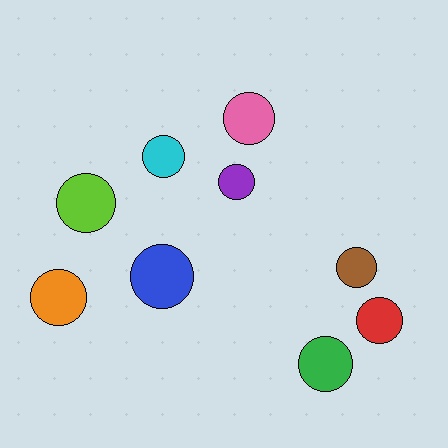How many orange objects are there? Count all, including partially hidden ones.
There is 1 orange object.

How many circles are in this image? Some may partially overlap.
There are 9 circles.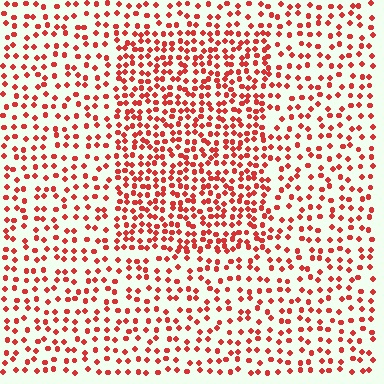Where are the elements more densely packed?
The elements are more densely packed inside the rectangle boundary.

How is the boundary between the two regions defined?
The boundary is defined by a change in element density (approximately 1.8x ratio). All elements are the same color, size, and shape.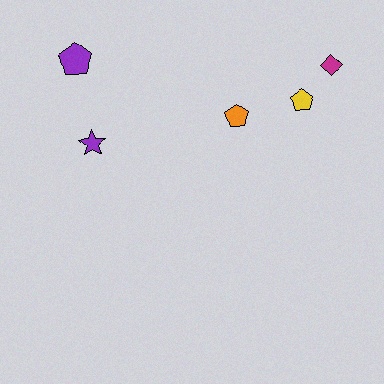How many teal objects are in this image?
There are no teal objects.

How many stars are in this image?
There is 1 star.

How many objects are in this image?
There are 5 objects.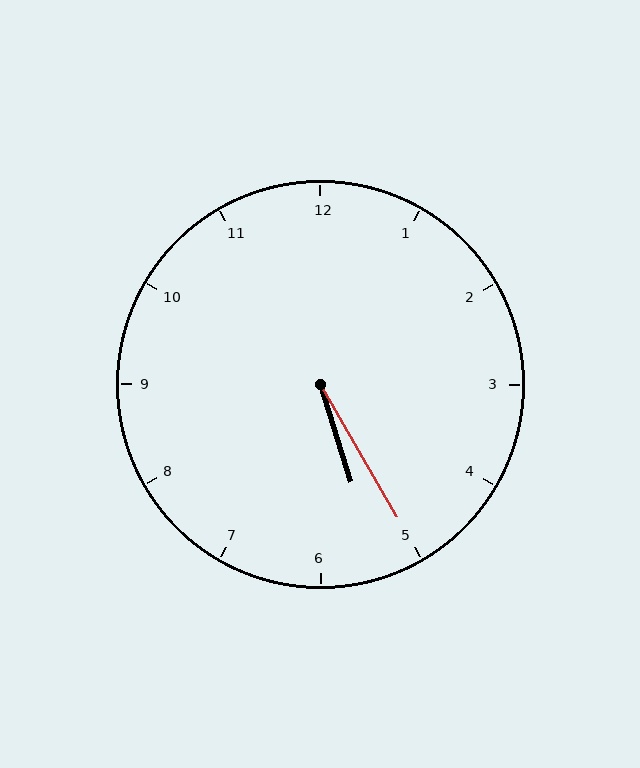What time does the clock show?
5:25.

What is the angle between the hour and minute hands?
Approximately 12 degrees.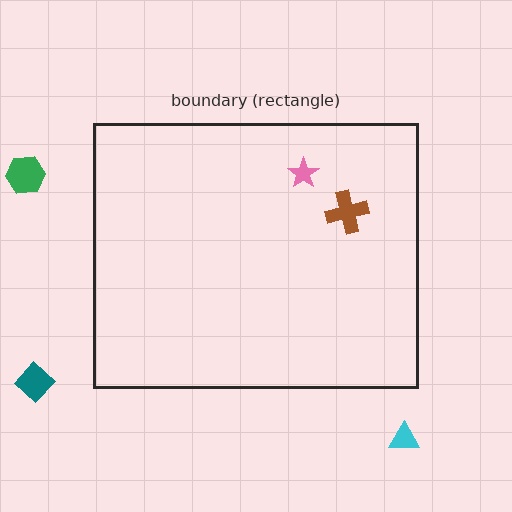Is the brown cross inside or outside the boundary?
Inside.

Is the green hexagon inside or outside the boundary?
Outside.